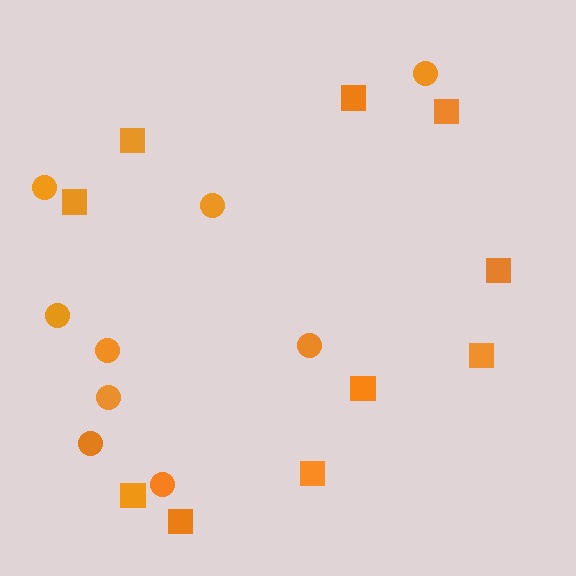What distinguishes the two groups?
There are 2 groups: one group of circles (9) and one group of squares (10).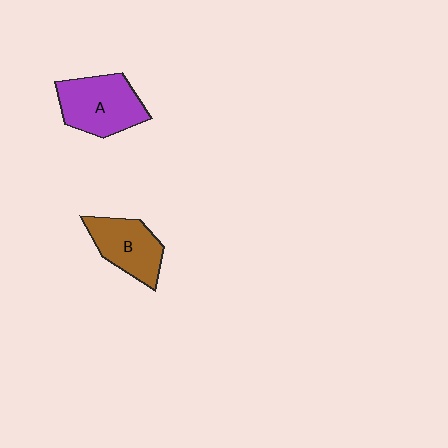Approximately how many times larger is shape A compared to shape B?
Approximately 1.2 times.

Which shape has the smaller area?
Shape B (brown).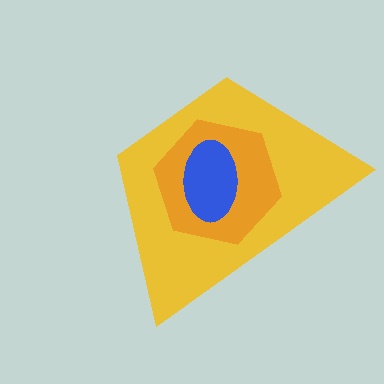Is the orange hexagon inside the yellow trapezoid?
Yes.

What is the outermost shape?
The yellow trapezoid.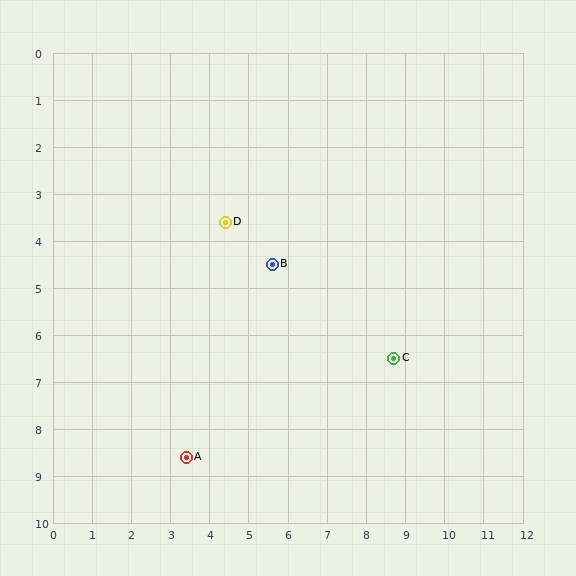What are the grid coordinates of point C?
Point C is at approximately (8.7, 6.5).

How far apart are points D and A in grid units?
Points D and A are about 5.1 grid units apart.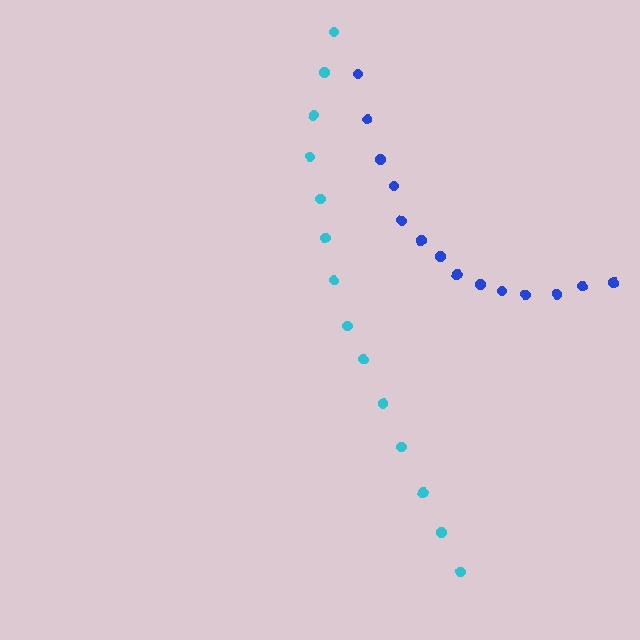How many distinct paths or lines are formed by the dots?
There are 2 distinct paths.